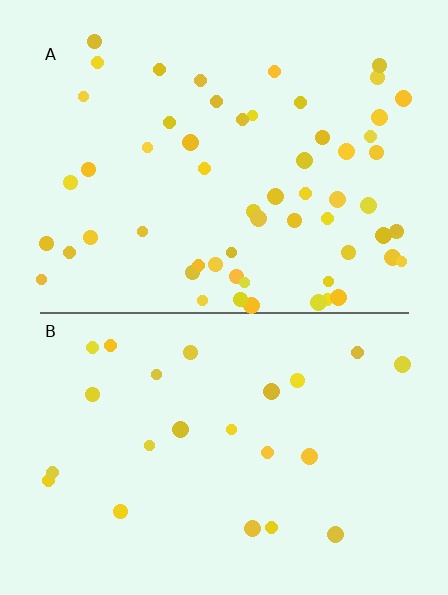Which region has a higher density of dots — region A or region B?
A (the top).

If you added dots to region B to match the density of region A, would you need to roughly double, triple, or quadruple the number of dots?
Approximately triple.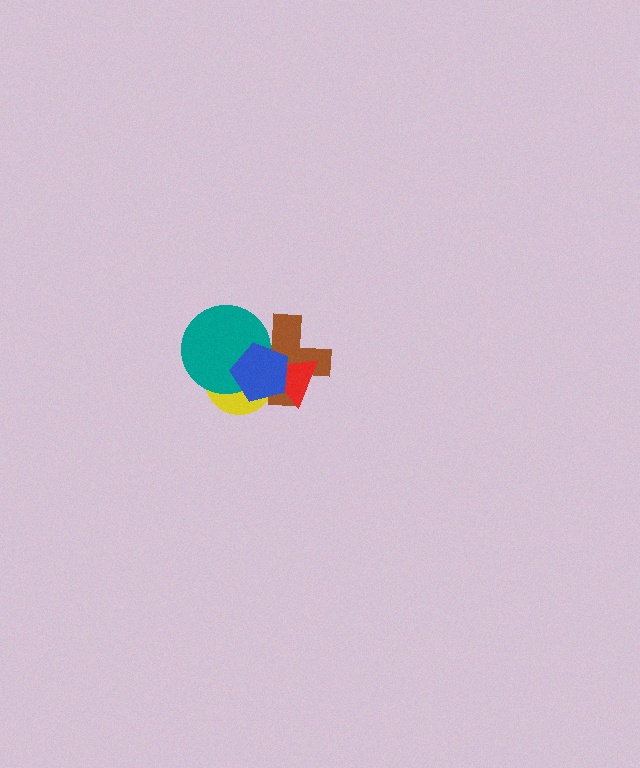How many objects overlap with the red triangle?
3 objects overlap with the red triangle.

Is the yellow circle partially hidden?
Yes, it is partially covered by another shape.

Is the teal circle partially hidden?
Yes, it is partially covered by another shape.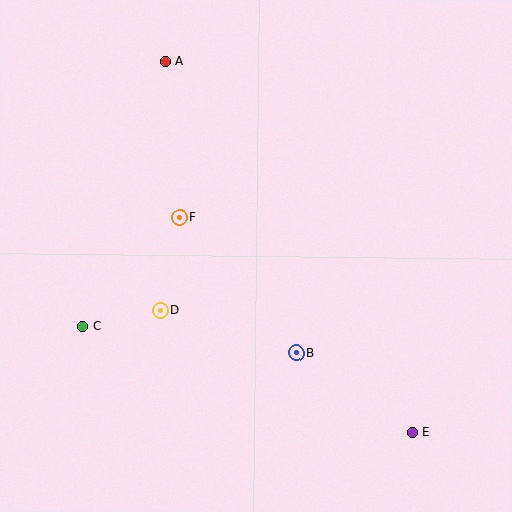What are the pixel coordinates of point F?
Point F is at (180, 217).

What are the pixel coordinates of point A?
Point A is at (165, 61).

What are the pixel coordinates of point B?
Point B is at (296, 353).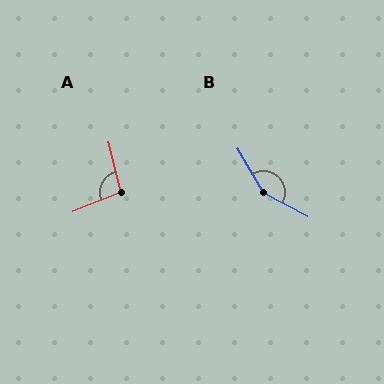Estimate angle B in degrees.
Approximately 148 degrees.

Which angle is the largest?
B, at approximately 148 degrees.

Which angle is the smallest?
A, at approximately 98 degrees.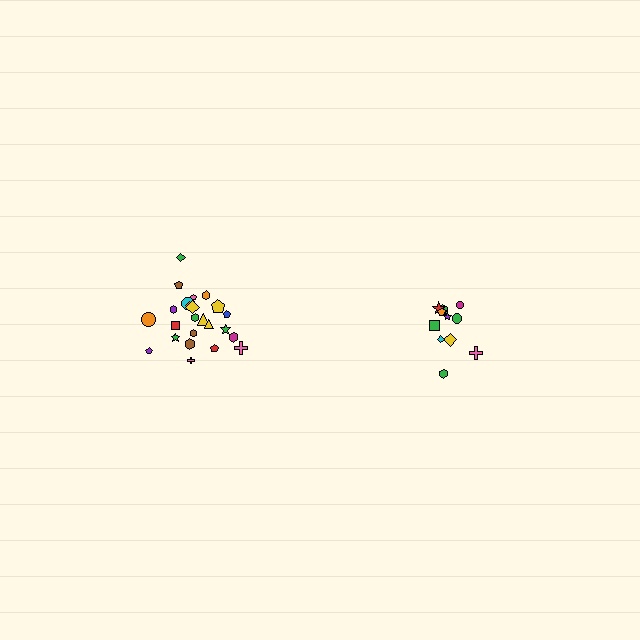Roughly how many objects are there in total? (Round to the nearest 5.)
Roughly 35 objects in total.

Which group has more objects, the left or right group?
The left group.